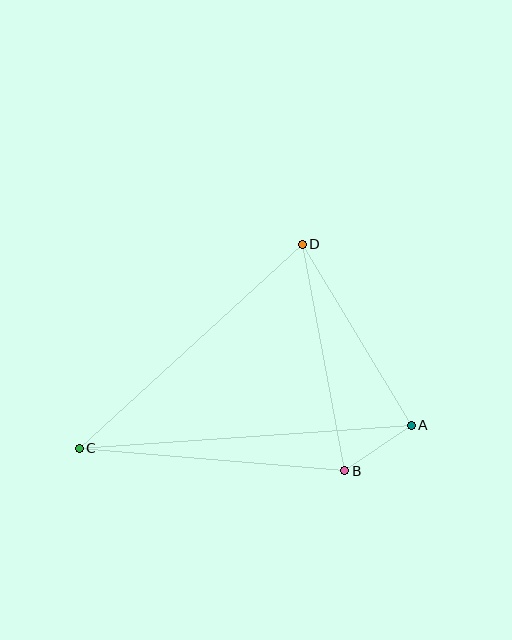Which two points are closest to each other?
Points A and B are closest to each other.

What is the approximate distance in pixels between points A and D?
The distance between A and D is approximately 211 pixels.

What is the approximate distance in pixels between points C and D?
The distance between C and D is approximately 302 pixels.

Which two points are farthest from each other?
Points A and C are farthest from each other.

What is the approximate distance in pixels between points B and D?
The distance between B and D is approximately 231 pixels.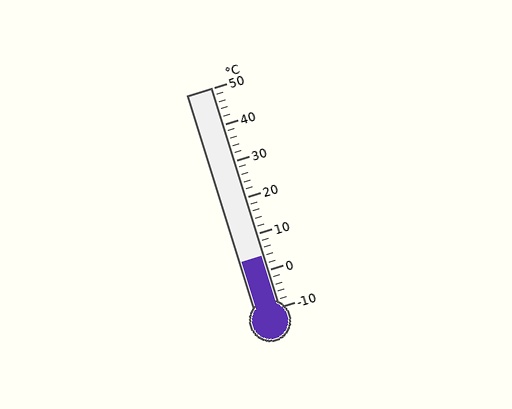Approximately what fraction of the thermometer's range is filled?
The thermometer is filled to approximately 25% of its range.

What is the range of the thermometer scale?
The thermometer scale ranges from -10°C to 50°C.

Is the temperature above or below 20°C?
The temperature is below 20°C.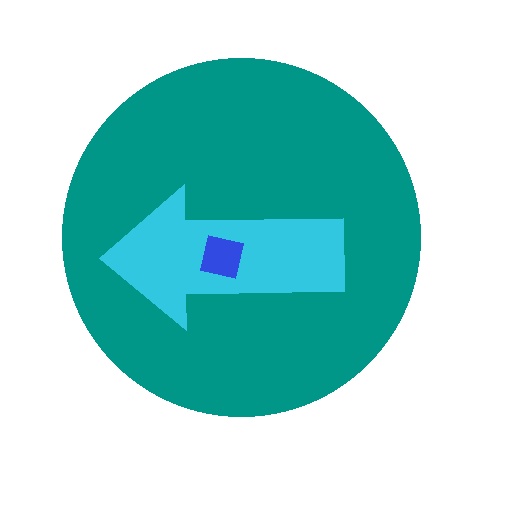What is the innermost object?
The blue square.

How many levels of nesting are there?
3.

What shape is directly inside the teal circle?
The cyan arrow.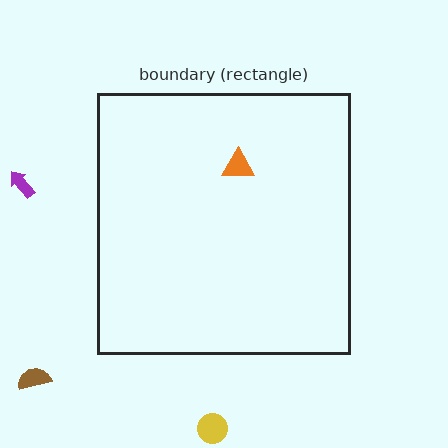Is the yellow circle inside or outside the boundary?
Outside.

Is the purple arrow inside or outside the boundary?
Outside.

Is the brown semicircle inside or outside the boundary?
Outside.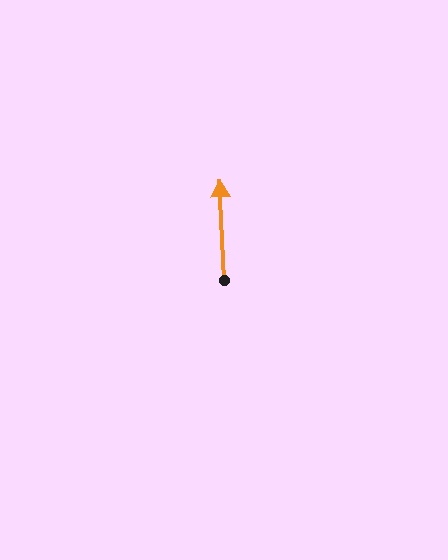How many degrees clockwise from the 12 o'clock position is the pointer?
Approximately 357 degrees.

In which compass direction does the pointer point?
North.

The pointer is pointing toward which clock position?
Roughly 12 o'clock.